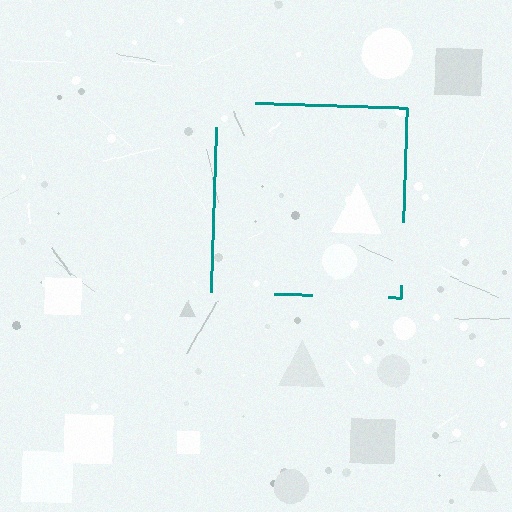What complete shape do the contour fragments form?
The contour fragments form a square.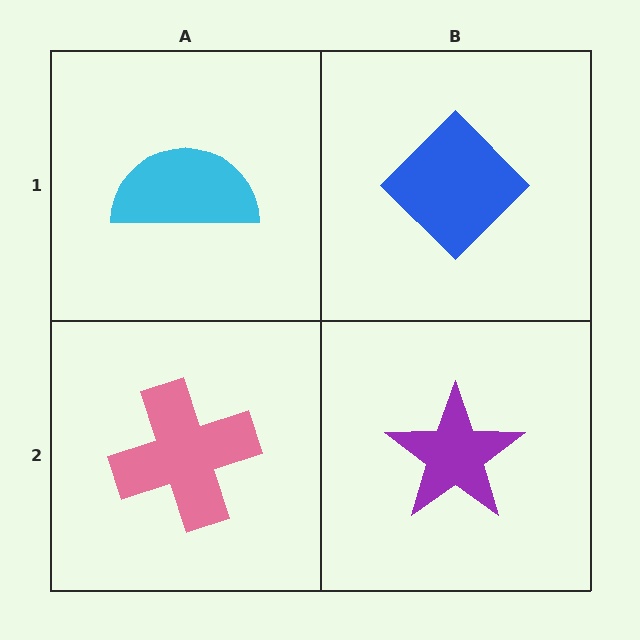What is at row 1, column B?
A blue diamond.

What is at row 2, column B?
A purple star.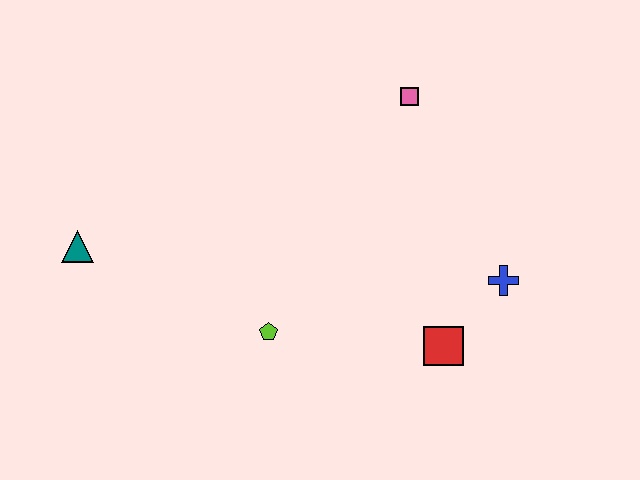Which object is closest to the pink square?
The blue cross is closest to the pink square.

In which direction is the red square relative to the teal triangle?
The red square is to the right of the teal triangle.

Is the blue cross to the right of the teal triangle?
Yes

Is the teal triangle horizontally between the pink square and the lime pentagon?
No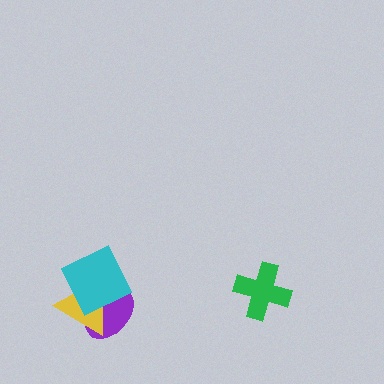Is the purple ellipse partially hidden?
Yes, it is partially covered by another shape.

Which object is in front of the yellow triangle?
The cyan square is in front of the yellow triangle.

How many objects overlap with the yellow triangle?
2 objects overlap with the yellow triangle.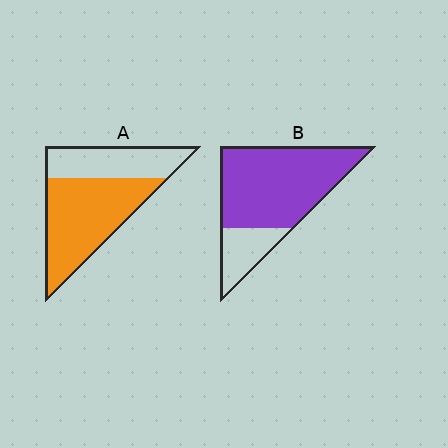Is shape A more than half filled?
Yes.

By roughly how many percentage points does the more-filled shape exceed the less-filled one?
By roughly 15 percentage points (B over A).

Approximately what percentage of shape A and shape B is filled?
A is approximately 65% and B is approximately 75%.